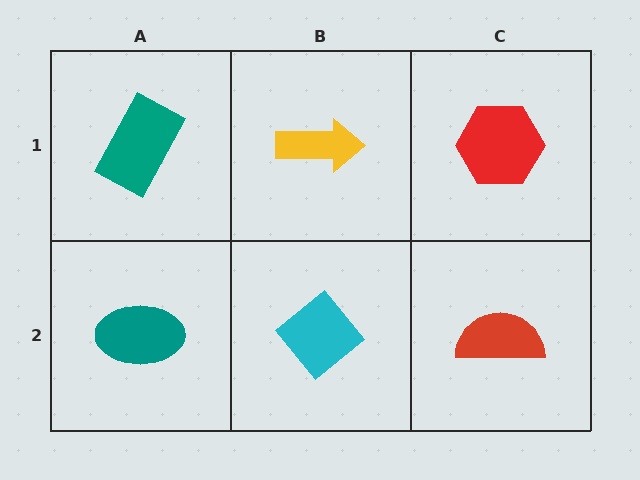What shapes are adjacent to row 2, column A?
A teal rectangle (row 1, column A), a cyan diamond (row 2, column B).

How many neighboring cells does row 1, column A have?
2.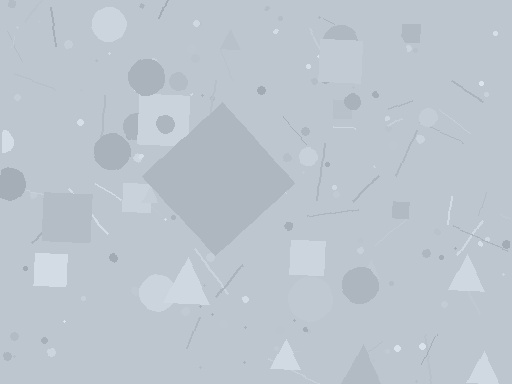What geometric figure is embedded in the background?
A diamond is embedded in the background.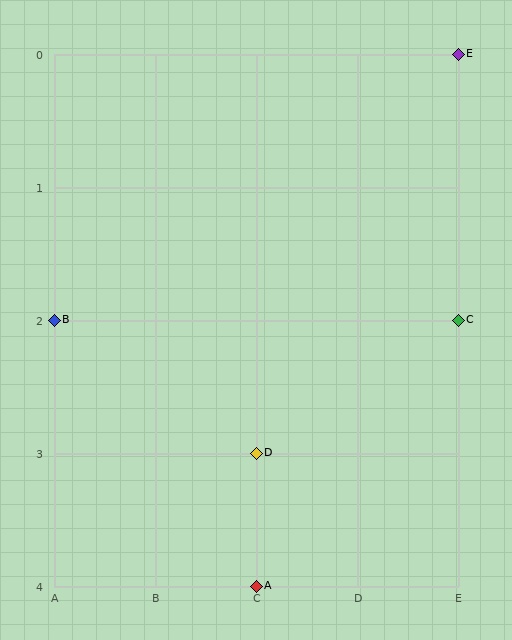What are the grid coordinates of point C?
Point C is at grid coordinates (E, 2).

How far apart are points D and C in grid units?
Points D and C are 2 columns and 1 row apart (about 2.2 grid units diagonally).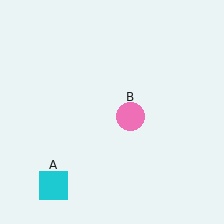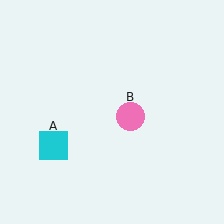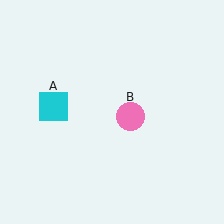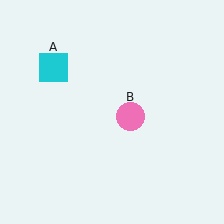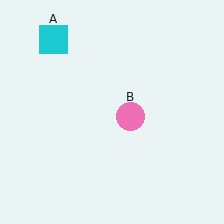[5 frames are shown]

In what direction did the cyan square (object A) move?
The cyan square (object A) moved up.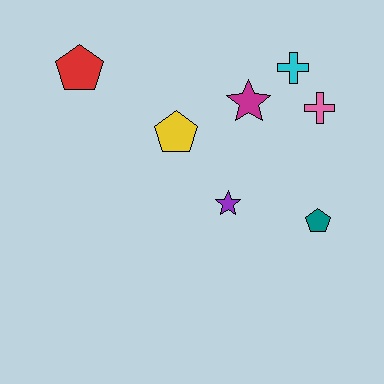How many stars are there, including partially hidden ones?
There are 2 stars.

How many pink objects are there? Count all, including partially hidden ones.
There is 1 pink object.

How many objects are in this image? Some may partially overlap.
There are 7 objects.